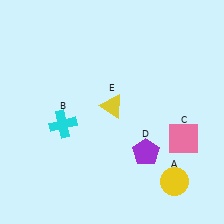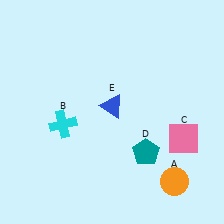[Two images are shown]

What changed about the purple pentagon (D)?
In Image 1, D is purple. In Image 2, it changed to teal.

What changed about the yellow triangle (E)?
In Image 1, E is yellow. In Image 2, it changed to blue.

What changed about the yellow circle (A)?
In Image 1, A is yellow. In Image 2, it changed to orange.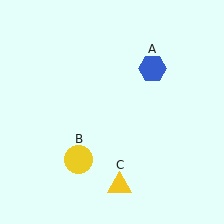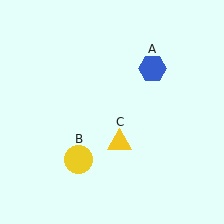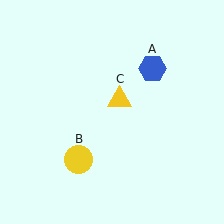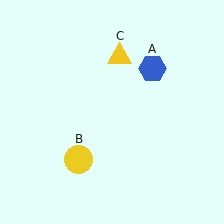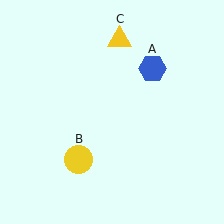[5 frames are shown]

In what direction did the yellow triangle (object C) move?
The yellow triangle (object C) moved up.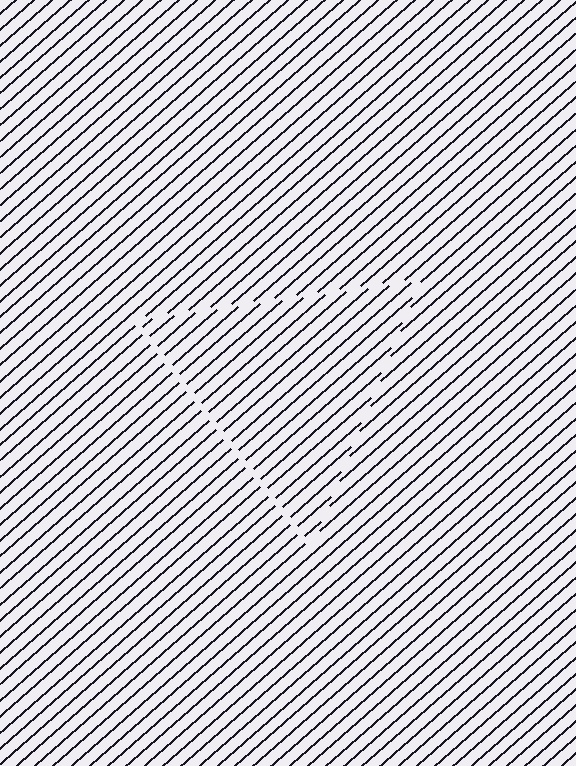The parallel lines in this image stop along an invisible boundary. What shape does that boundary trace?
An illusory triangle. The interior of the shape contains the same grating, shifted by half a period — the contour is defined by the phase discontinuity where line-ends from the inner and outer gratings abut.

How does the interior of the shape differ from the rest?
The interior of the shape contains the same grating, shifted by half a period — the contour is defined by the phase discontinuity where line-ends from the inner and outer gratings abut.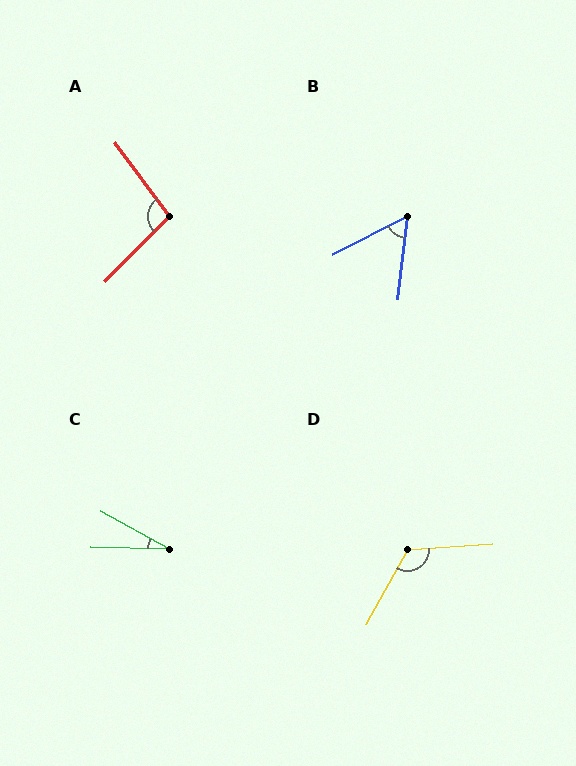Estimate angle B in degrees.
Approximately 56 degrees.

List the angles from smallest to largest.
C (28°), B (56°), A (99°), D (123°).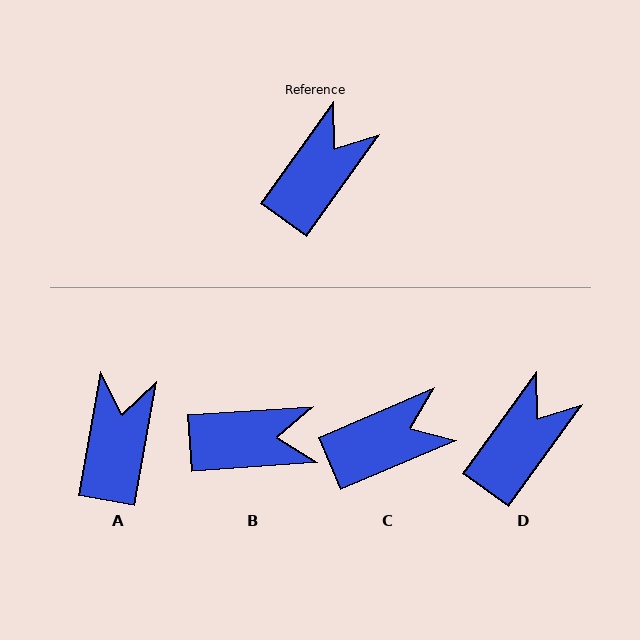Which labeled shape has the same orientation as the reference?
D.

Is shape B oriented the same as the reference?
No, it is off by about 51 degrees.